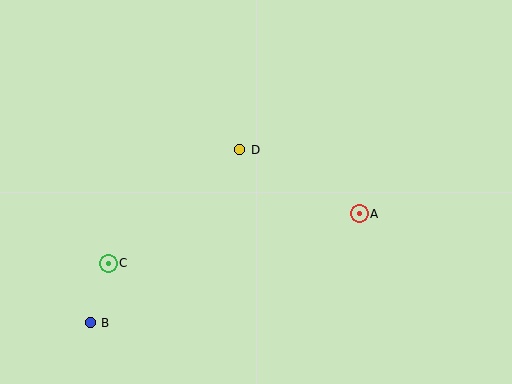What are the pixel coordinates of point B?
Point B is at (90, 323).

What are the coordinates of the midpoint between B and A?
The midpoint between B and A is at (225, 268).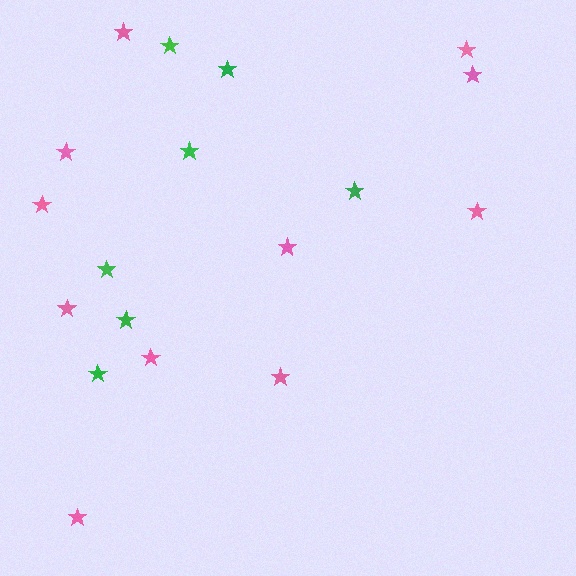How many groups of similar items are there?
There are 2 groups: one group of green stars (7) and one group of pink stars (11).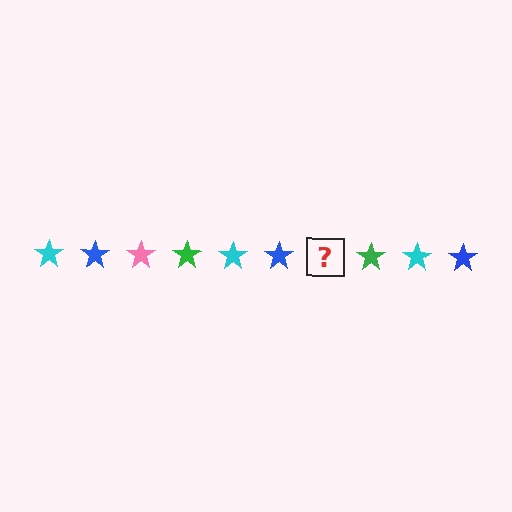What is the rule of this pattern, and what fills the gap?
The rule is that the pattern cycles through cyan, blue, pink, green stars. The gap should be filled with a pink star.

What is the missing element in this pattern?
The missing element is a pink star.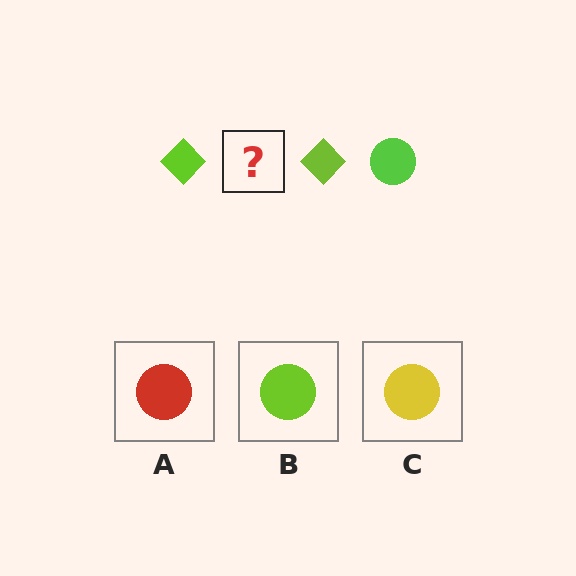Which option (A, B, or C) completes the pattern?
B.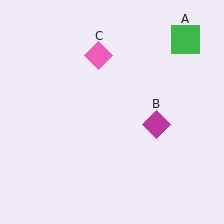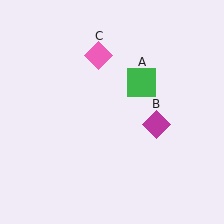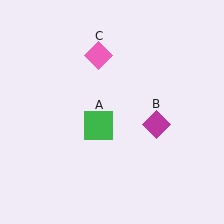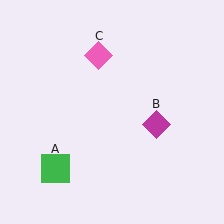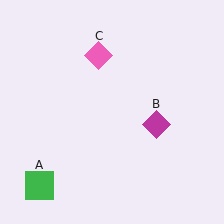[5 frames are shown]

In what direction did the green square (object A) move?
The green square (object A) moved down and to the left.